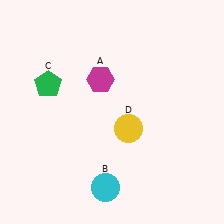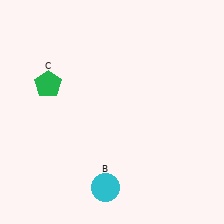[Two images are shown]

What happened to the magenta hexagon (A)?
The magenta hexagon (A) was removed in Image 2. It was in the top-left area of Image 1.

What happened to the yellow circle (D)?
The yellow circle (D) was removed in Image 2. It was in the bottom-right area of Image 1.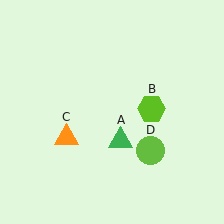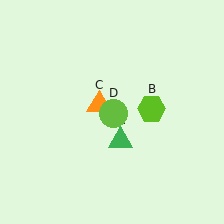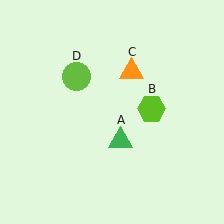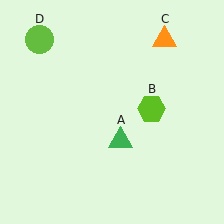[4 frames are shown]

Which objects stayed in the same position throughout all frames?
Green triangle (object A) and lime hexagon (object B) remained stationary.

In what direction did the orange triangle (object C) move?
The orange triangle (object C) moved up and to the right.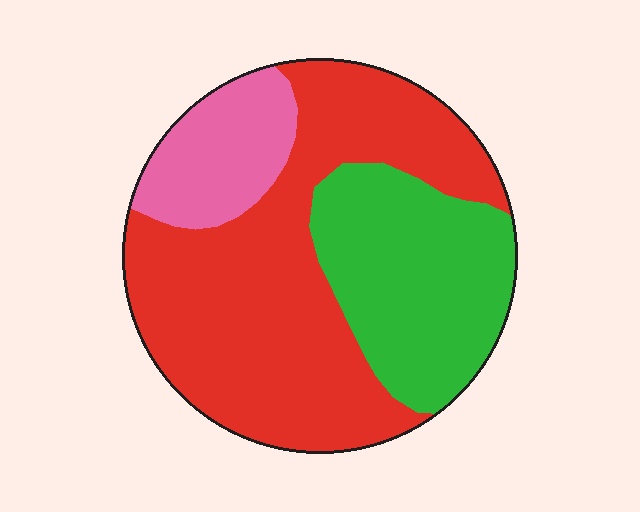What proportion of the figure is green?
Green covers 30% of the figure.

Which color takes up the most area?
Red, at roughly 55%.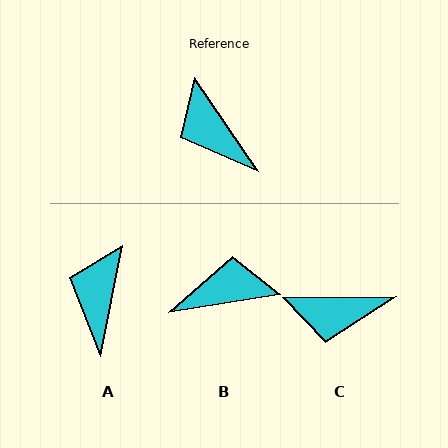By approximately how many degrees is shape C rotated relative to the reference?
Approximately 57 degrees counter-clockwise.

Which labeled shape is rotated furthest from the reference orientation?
B, about 115 degrees away.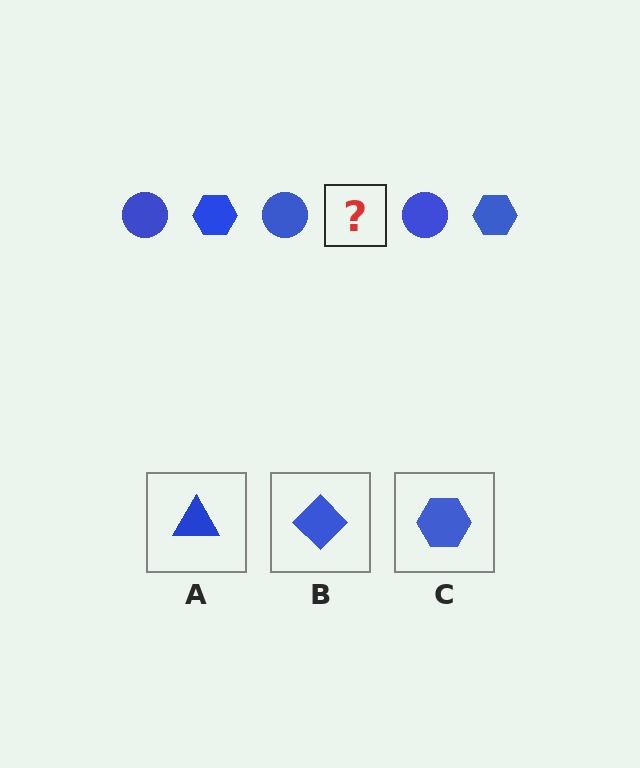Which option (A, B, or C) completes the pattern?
C.